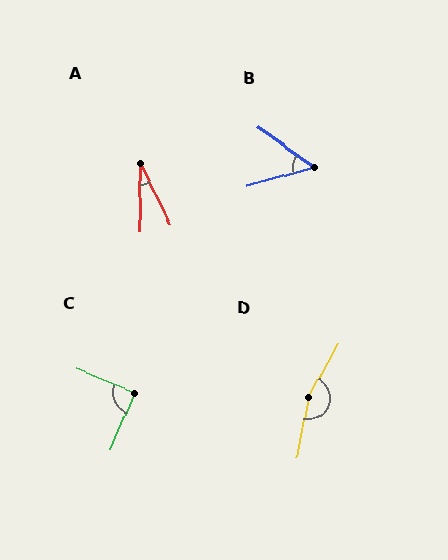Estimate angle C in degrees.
Approximately 89 degrees.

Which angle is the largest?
D, at approximately 161 degrees.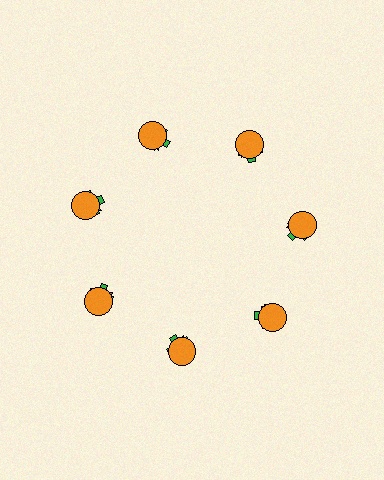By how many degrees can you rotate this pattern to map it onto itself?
The pattern maps onto itself every 51 degrees of rotation.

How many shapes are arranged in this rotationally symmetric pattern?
There are 21 shapes, arranged in 7 groups of 3.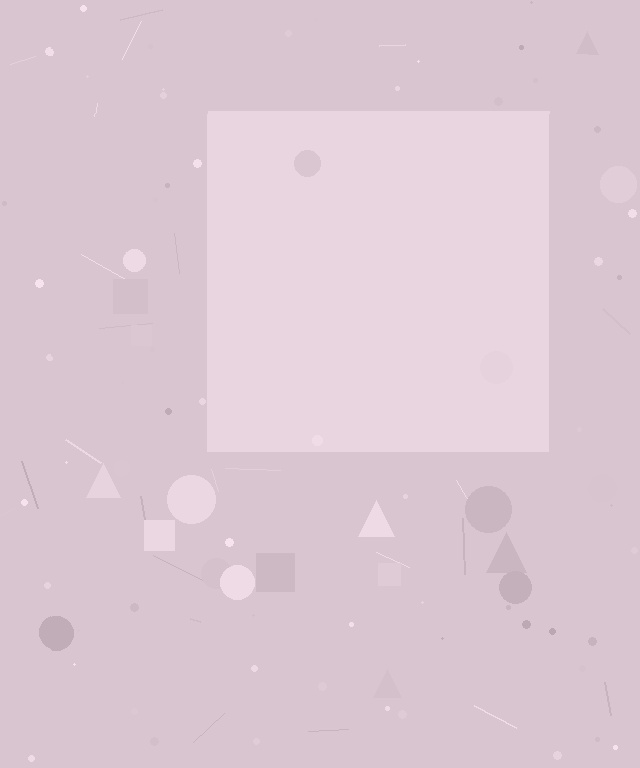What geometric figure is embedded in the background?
A square is embedded in the background.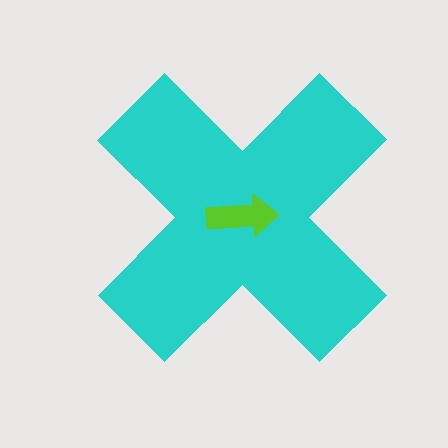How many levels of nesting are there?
2.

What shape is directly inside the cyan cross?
The lime arrow.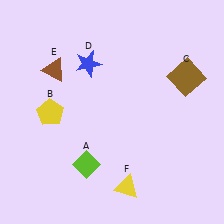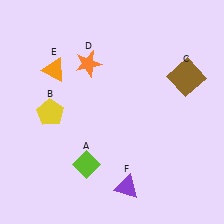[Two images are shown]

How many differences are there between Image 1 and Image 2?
There are 3 differences between the two images.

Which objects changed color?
D changed from blue to orange. E changed from brown to orange. F changed from yellow to purple.